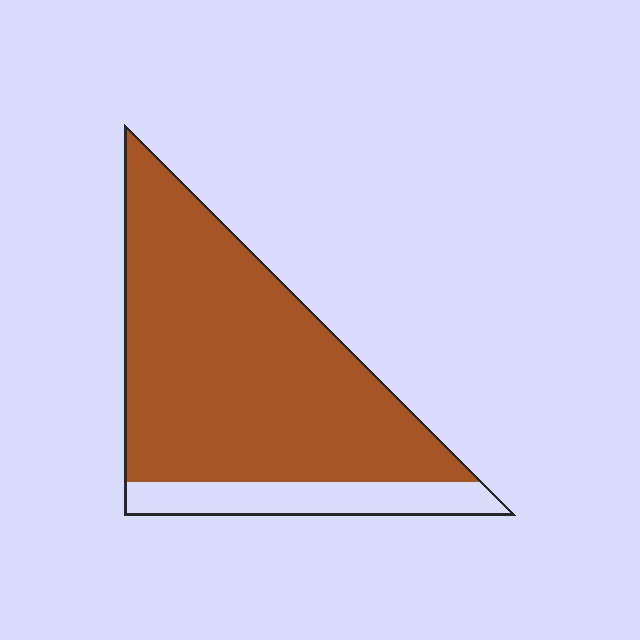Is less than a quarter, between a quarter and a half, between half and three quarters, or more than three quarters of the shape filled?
More than three quarters.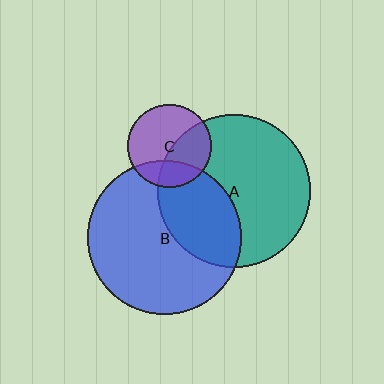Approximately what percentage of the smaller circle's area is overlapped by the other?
Approximately 35%.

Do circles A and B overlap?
Yes.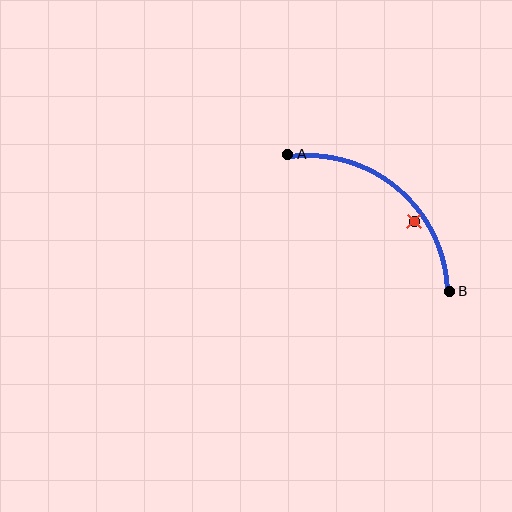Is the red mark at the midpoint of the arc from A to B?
No — the red mark does not lie on the arc at all. It sits slightly inside the curve.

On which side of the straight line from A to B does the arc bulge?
The arc bulges above and to the right of the straight line connecting A and B.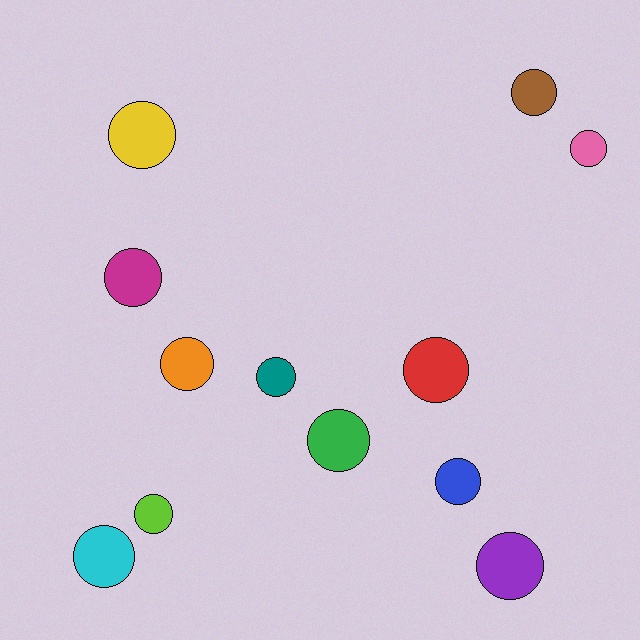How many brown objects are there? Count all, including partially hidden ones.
There is 1 brown object.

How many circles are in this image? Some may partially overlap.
There are 12 circles.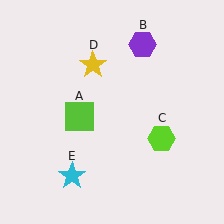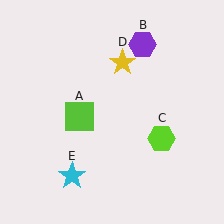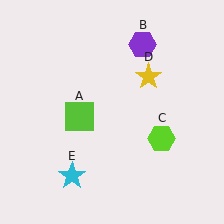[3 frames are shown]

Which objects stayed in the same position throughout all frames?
Lime square (object A) and purple hexagon (object B) and lime hexagon (object C) and cyan star (object E) remained stationary.